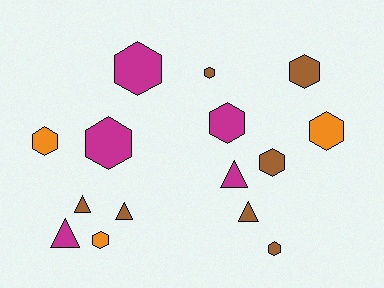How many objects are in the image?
There are 15 objects.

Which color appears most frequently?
Brown, with 7 objects.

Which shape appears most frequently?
Hexagon, with 10 objects.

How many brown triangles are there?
There are 3 brown triangles.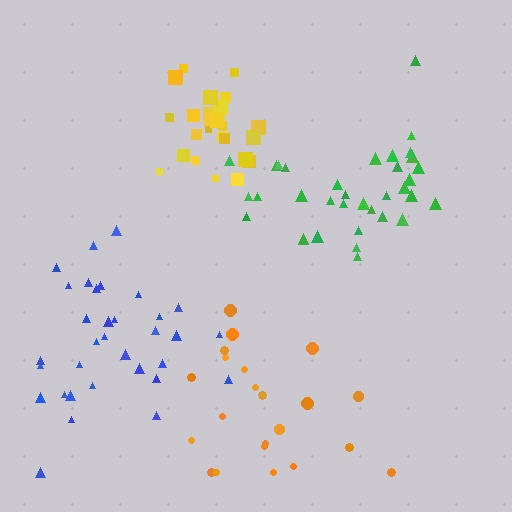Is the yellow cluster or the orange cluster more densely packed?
Yellow.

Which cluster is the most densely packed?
Yellow.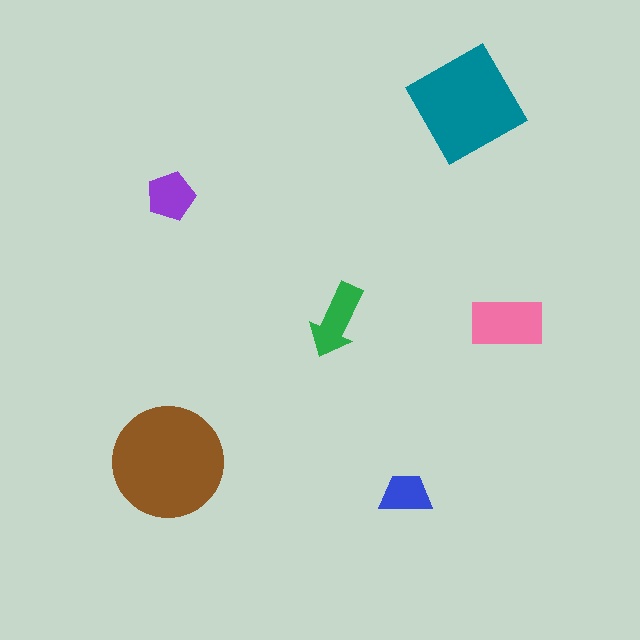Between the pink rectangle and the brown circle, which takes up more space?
The brown circle.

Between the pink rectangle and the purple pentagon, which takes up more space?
The pink rectangle.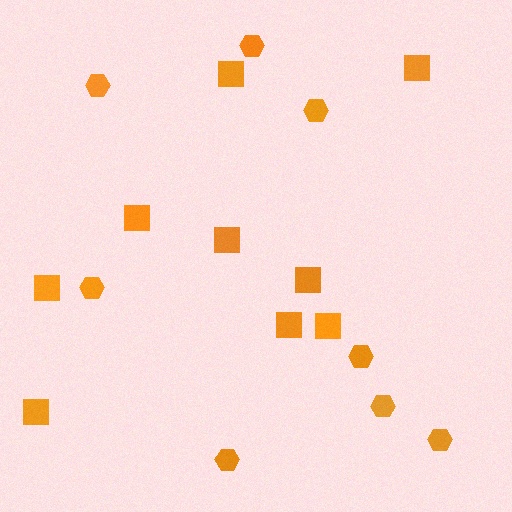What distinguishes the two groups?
There are 2 groups: one group of squares (9) and one group of hexagons (8).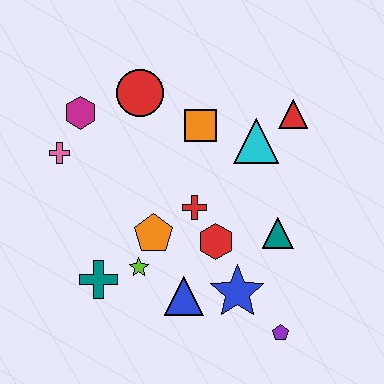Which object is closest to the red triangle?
The cyan triangle is closest to the red triangle.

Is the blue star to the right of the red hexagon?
Yes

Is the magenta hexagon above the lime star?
Yes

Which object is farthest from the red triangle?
The teal cross is farthest from the red triangle.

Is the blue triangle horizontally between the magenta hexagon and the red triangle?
Yes